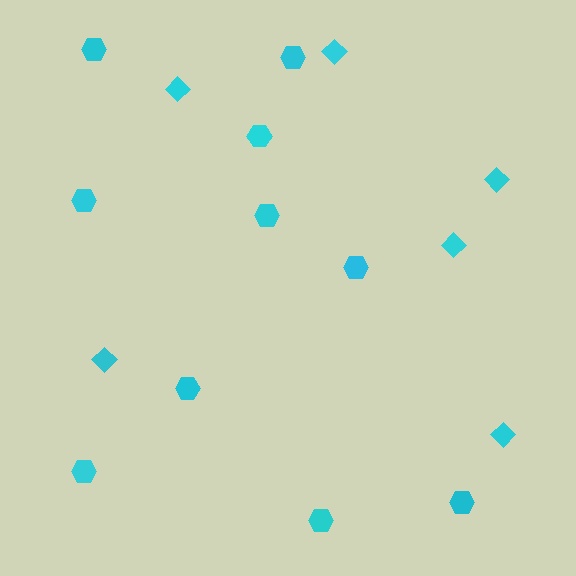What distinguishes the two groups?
There are 2 groups: one group of hexagons (10) and one group of diamonds (6).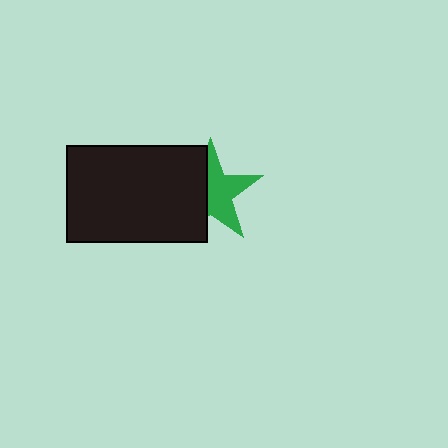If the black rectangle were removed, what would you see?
You would see the complete green star.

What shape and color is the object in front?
The object in front is a black rectangle.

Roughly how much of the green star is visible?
About half of it is visible (roughly 56%).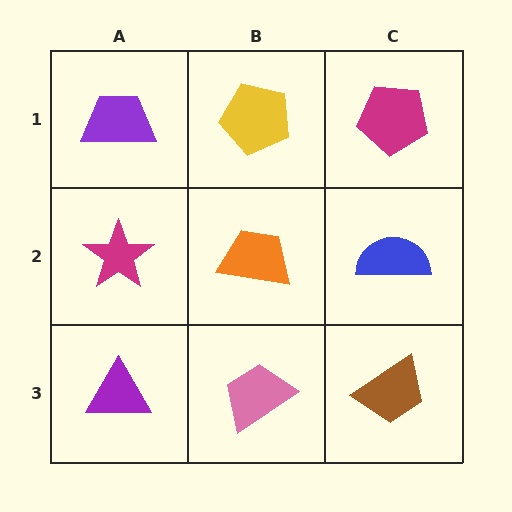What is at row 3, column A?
A purple triangle.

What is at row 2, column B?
An orange trapezoid.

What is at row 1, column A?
A purple trapezoid.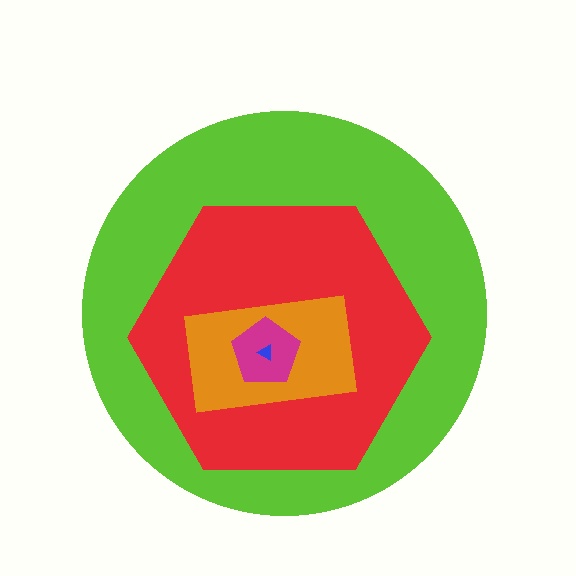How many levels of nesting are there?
5.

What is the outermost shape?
The lime circle.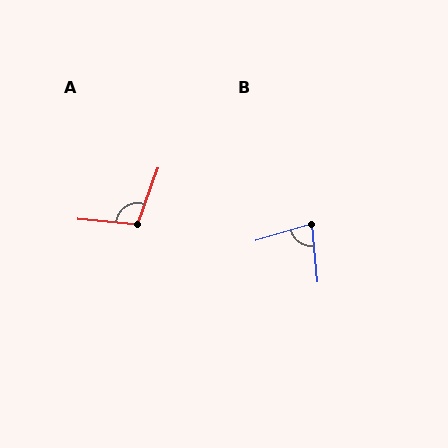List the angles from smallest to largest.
B (79°), A (104°).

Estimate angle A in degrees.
Approximately 104 degrees.